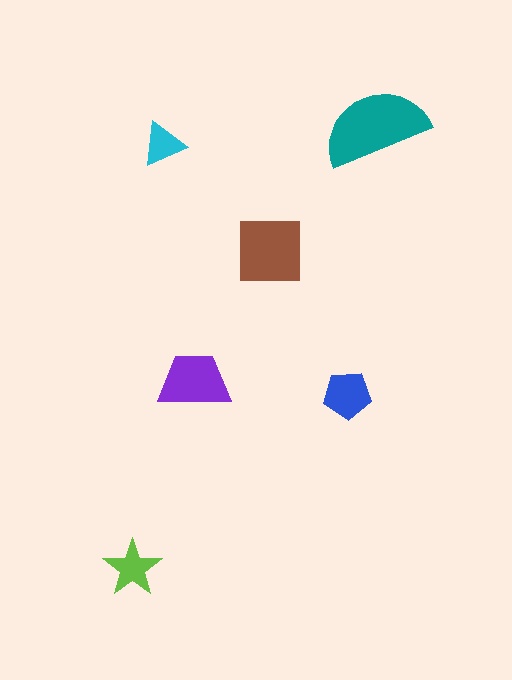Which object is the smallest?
The cyan triangle.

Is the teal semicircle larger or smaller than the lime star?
Larger.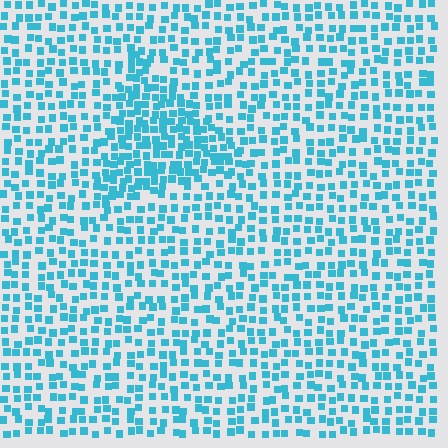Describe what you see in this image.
The image contains small cyan elements arranged at two different densities. A triangle-shaped region is visible where the elements are more densely packed than the surrounding area.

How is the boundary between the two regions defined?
The boundary is defined by a change in element density (approximately 1.8x ratio). All elements are the same color, size, and shape.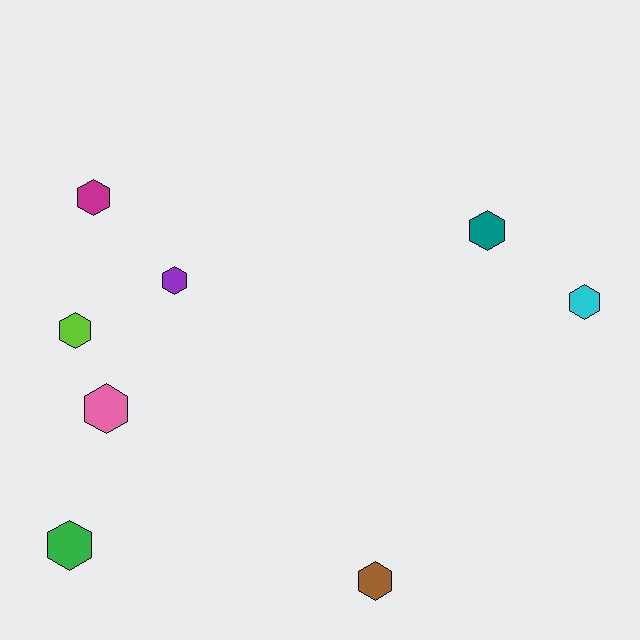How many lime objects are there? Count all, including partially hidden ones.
There is 1 lime object.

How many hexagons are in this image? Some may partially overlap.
There are 8 hexagons.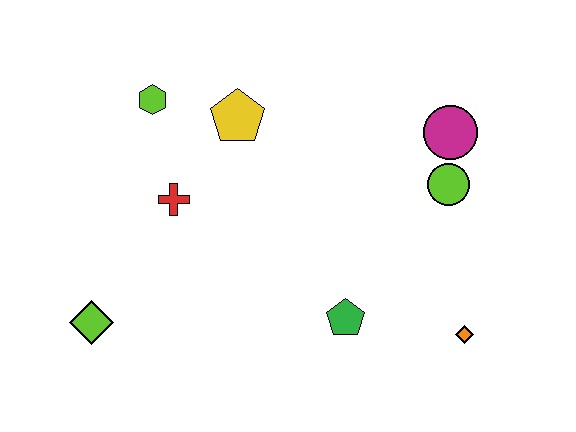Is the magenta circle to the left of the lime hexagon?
No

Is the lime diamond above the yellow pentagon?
No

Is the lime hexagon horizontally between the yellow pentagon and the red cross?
No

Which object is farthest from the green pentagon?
The lime hexagon is farthest from the green pentagon.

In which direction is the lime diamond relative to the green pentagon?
The lime diamond is to the left of the green pentagon.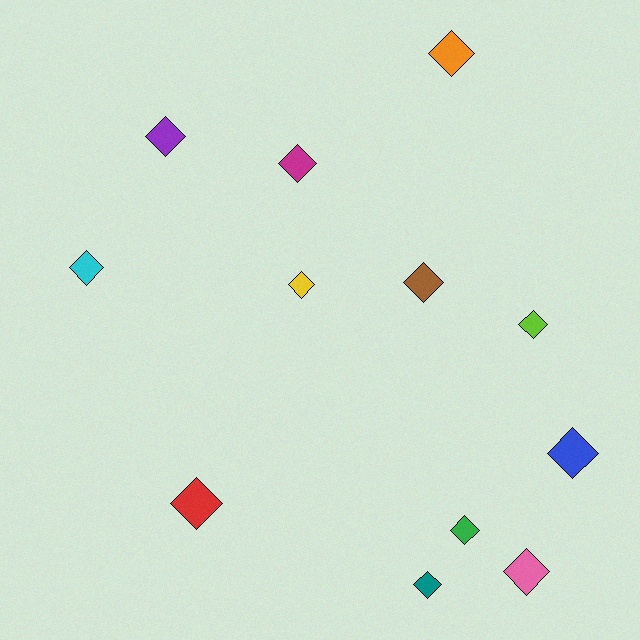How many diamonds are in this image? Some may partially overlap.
There are 12 diamonds.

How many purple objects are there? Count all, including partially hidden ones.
There is 1 purple object.